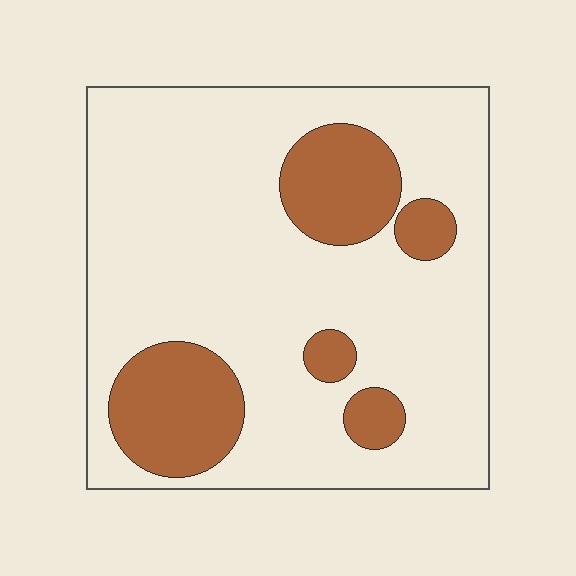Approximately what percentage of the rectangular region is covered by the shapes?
Approximately 20%.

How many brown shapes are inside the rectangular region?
5.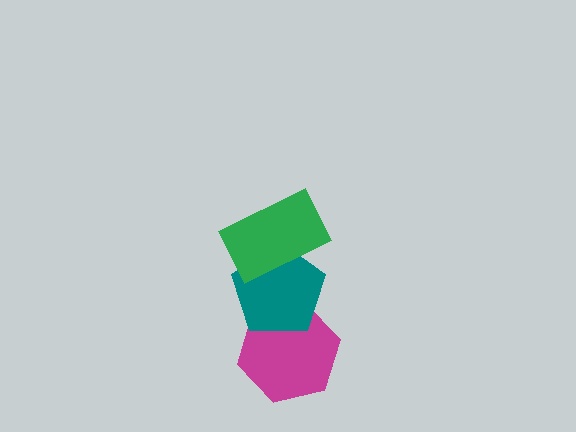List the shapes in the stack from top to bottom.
From top to bottom: the green rectangle, the teal pentagon, the magenta hexagon.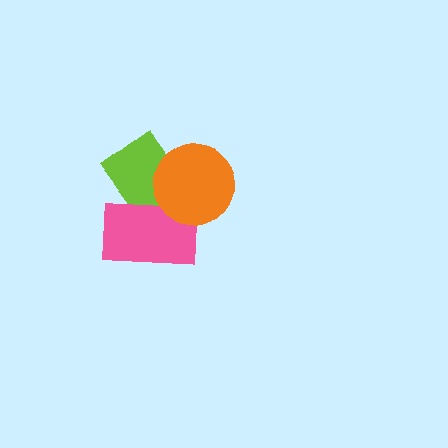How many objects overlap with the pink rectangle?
2 objects overlap with the pink rectangle.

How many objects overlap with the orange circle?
2 objects overlap with the orange circle.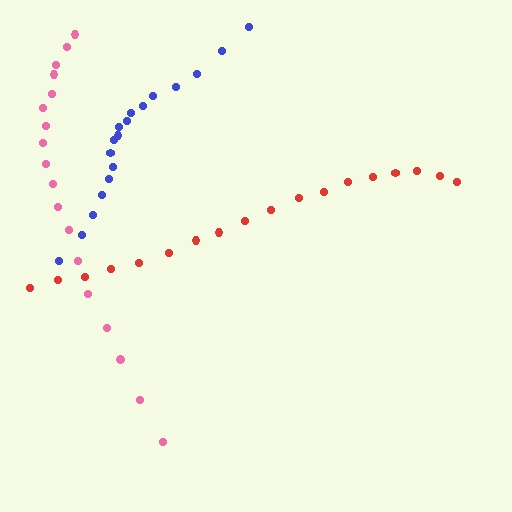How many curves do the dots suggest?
There are 3 distinct paths.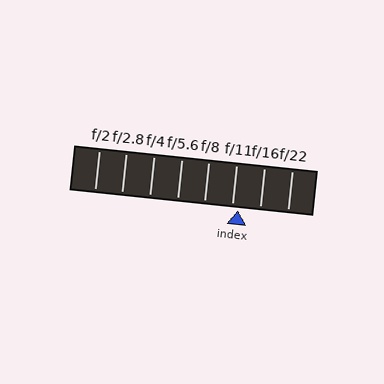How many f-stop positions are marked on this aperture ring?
There are 8 f-stop positions marked.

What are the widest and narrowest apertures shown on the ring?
The widest aperture shown is f/2 and the narrowest is f/22.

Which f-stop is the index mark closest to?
The index mark is closest to f/11.